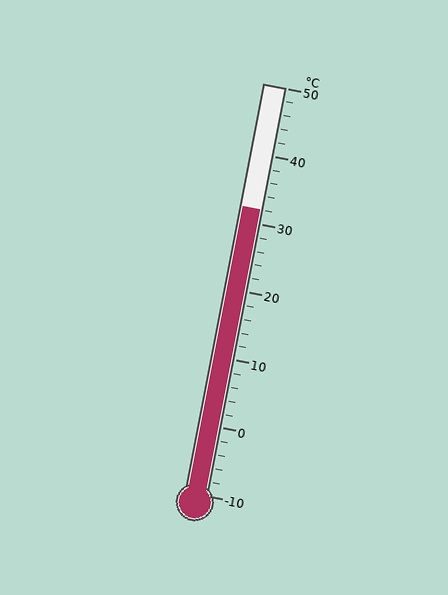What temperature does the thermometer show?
The thermometer shows approximately 32°C.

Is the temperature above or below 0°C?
The temperature is above 0°C.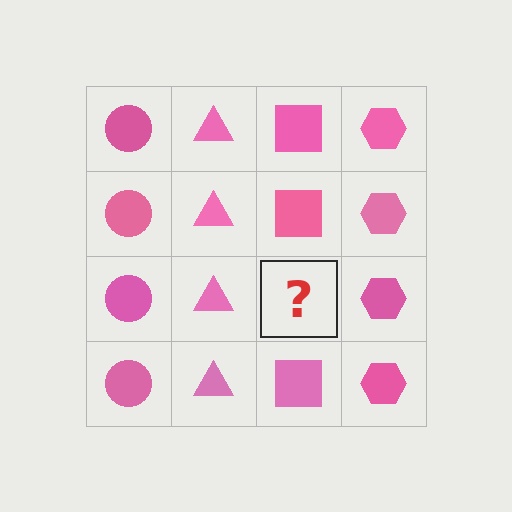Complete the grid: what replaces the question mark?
The question mark should be replaced with a pink square.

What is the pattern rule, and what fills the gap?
The rule is that each column has a consistent shape. The gap should be filled with a pink square.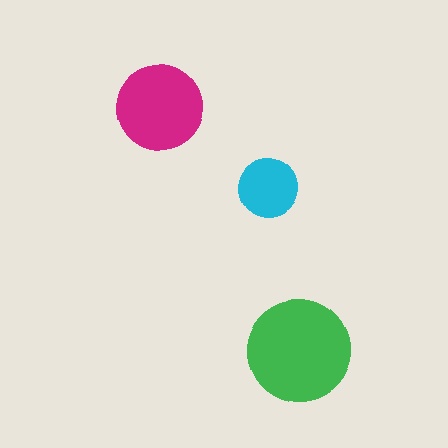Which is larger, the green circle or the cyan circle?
The green one.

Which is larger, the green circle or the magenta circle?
The green one.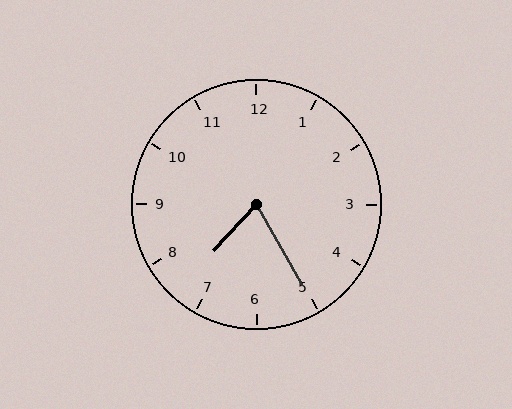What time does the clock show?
7:25.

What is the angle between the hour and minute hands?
Approximately 72 degrees.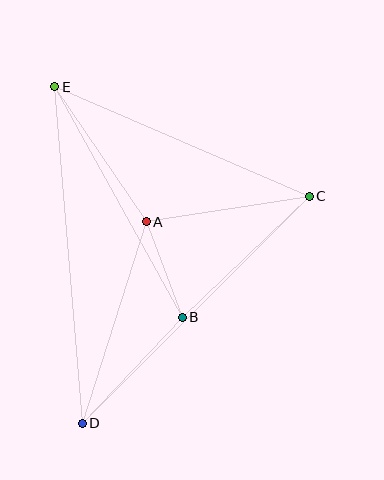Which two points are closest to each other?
Points A and B are closest to each other.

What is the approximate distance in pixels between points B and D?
The distance between B and D is approximately 146 pixels.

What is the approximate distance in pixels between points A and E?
The distance between A and E is approximately 163 pixels.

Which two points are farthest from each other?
Points D and E are farthest from each other.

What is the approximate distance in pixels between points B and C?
The distance between B and C is approximately 176 pixels.